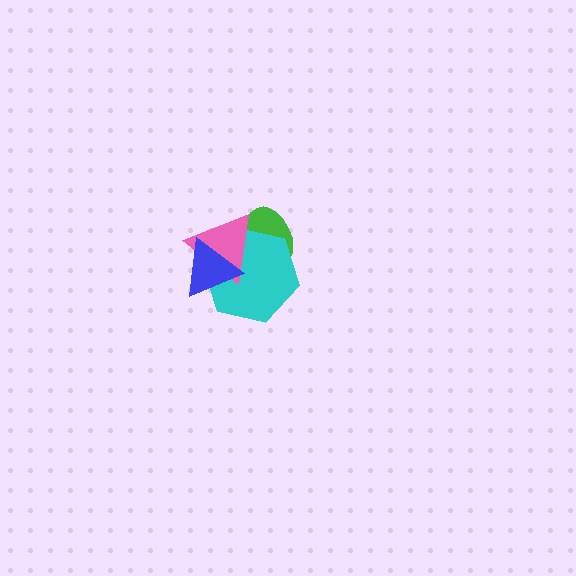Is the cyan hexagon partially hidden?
Yes, it is partially covered by another shape.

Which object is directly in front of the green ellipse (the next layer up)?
The cyan hexagon is directly in front of the green ellipse.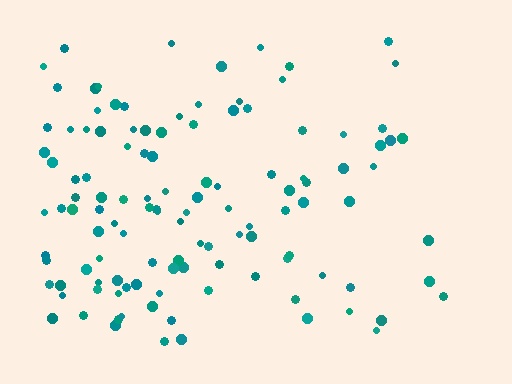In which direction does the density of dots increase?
From right to left, with the left side densest.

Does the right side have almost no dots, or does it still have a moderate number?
Still a moderate number, just noticeably fewer than the left.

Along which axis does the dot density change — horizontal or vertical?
Horizontal.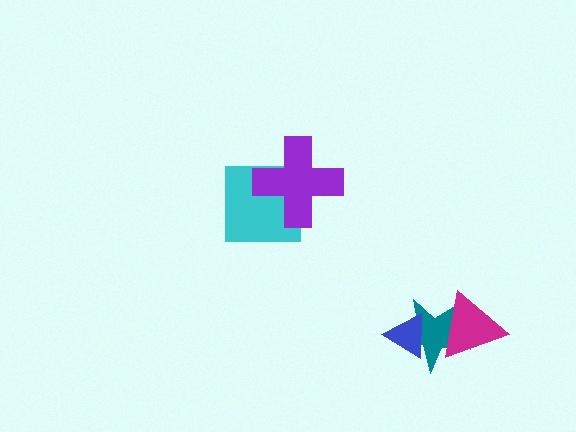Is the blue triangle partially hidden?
No, no other shape covers it.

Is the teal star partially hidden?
Yes, it is partially covered by another shape.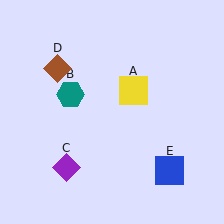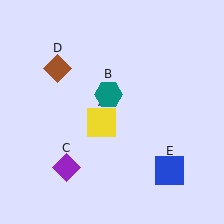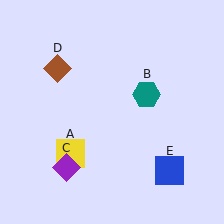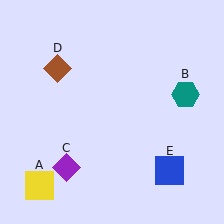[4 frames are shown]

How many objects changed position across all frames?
2 objects changed position: yellow square (object A), teal hexagon (object B).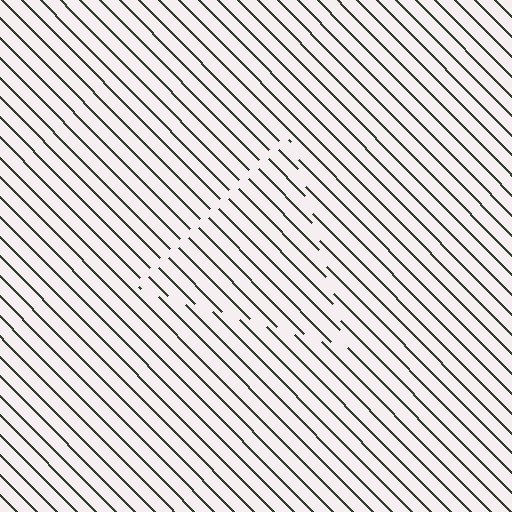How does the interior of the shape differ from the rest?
The interior of the shape contains the same grating, shifted by half a period — the contour is defined by the phase discontinuity where line-ends from the inner and outer gratings abut.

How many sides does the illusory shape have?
3 sides — the line-ends trace a triangle.